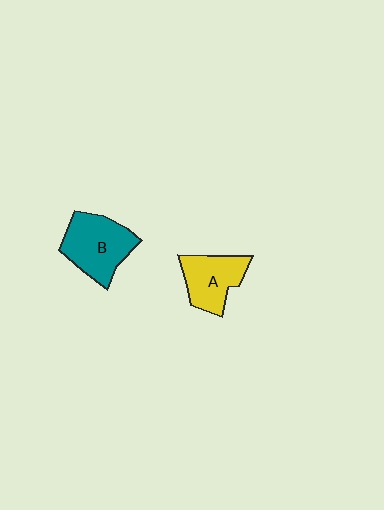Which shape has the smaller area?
Shape A (yellow).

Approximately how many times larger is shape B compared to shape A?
Approximately 1.3 times.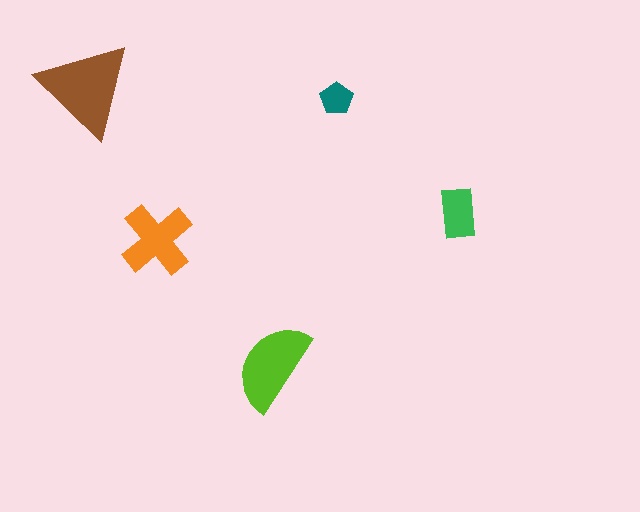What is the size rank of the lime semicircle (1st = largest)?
2nd.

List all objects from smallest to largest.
The teal pentagon, the green rectangle, the orange cross, the lime semicircle, the brown triangle.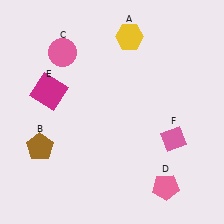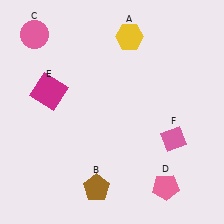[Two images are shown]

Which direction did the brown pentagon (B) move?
The brown pentagon (B) moved right.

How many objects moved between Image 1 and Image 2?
2 objects moved between the two images.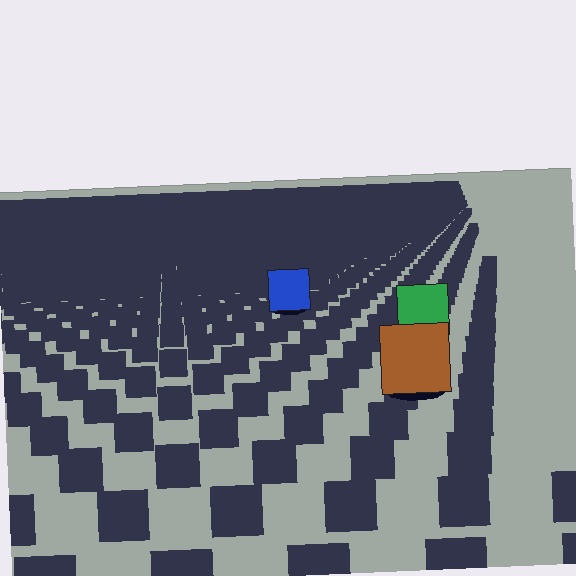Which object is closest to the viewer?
The brown square is closest. The texture marks near it are larger and more spread out.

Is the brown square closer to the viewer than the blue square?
Yes. The brown square is closer — you can tell from the texture gradient: the ground texture is coarser near it.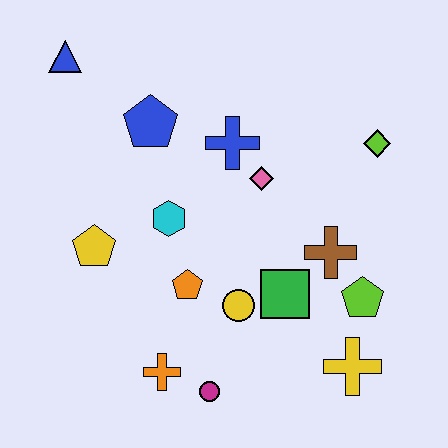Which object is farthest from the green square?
The blue triangle is farthest from the green square.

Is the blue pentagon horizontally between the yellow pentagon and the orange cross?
Yes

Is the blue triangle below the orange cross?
No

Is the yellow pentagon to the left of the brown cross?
Yes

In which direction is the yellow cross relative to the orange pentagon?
The yellow cross is to the right of the orange pentagon.